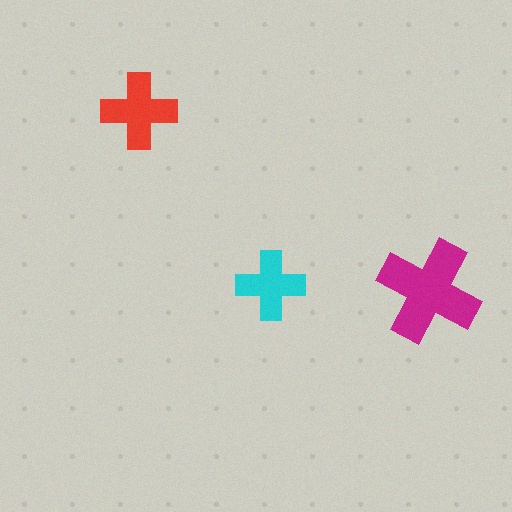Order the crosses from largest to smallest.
the magenta one, the red one, the cyan one.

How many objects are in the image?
There are 3 objects in the image.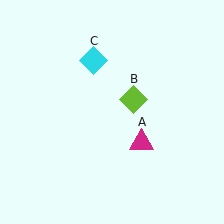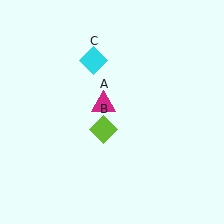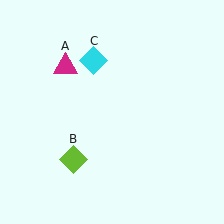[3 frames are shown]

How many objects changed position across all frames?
2 objects changed position: magenta triangle (object A), lime diamond (object B).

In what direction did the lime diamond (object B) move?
The lime diamond (object B) moved down and to the left.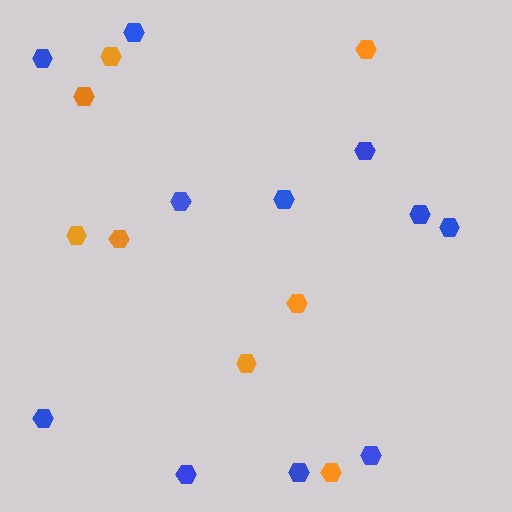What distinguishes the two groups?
There are 2 groups: one group of orange hexagons (8) and one group of blue hexagons (11).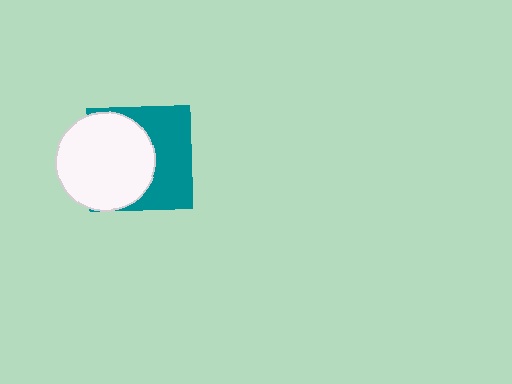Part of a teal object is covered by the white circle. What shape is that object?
It is a square.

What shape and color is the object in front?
The object in front is a white circle.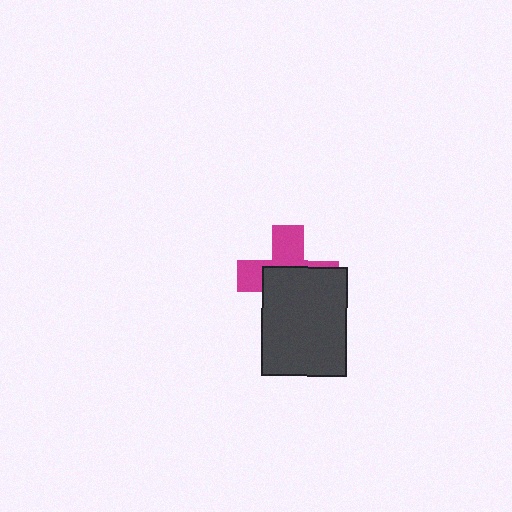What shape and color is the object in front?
The object in front is a dark gray rectangle.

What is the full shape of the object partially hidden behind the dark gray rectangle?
The partially hidden object is a magenta cross.